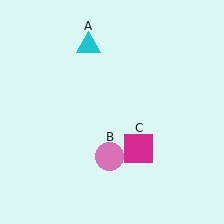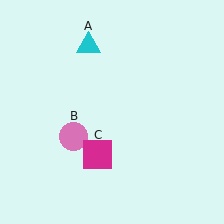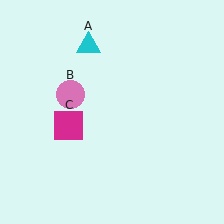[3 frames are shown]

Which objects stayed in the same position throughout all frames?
Cyan triangle (object A) remained stationary.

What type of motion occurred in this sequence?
The pink circle (object B), magenta square (object C) rotated clockwise around the center of the scene.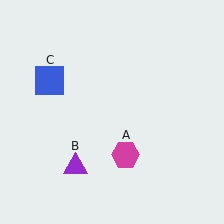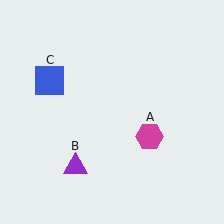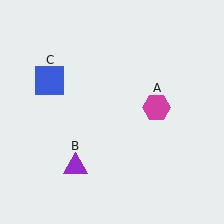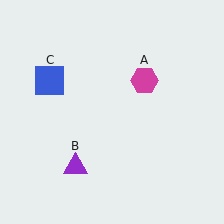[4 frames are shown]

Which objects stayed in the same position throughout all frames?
Purple triangle (object B) and blue square (object C) remained stationary.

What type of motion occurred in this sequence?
The magenta hexagon (object A) rotated counterclockwise around the center of the scene.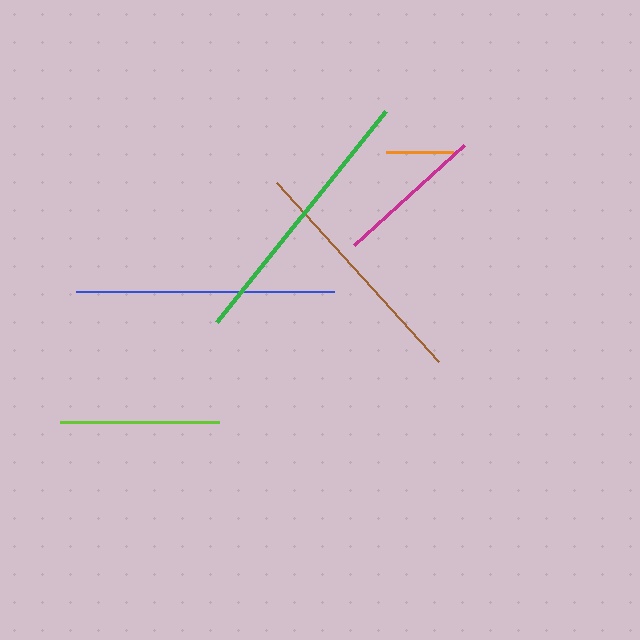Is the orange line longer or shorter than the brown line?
The brown line is longer than the orange line.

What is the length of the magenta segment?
The magenta segment is approximately 148 pixels long.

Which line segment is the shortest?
The orange line is the shortest at approximately 67 pixels.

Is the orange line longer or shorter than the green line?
The green line is longer than the orange line.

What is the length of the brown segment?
The brown segment is approximately 241 pixels long.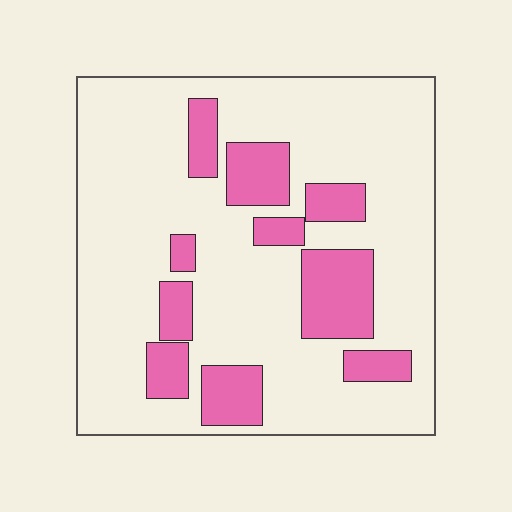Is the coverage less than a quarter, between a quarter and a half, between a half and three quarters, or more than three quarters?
Less than a quarter.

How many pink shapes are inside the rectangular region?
10.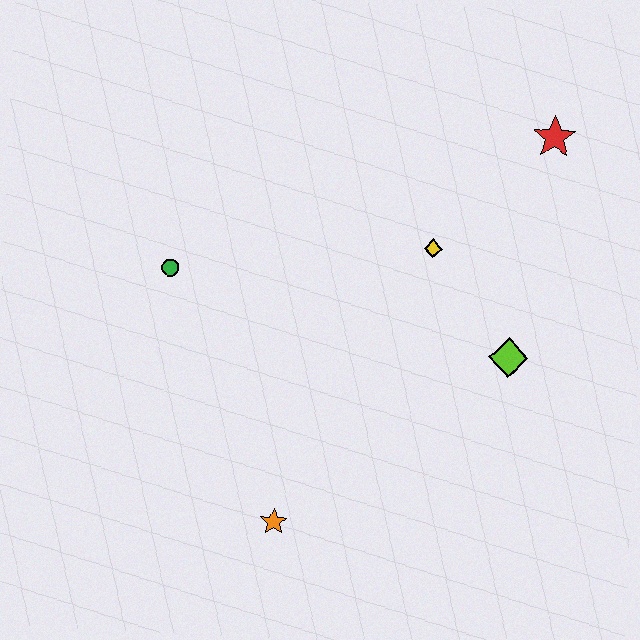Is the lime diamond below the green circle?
Yes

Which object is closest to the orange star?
The green circle is closest to the orange star.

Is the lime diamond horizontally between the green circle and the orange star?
No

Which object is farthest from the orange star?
The red star is farthest from the orange star.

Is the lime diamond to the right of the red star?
No